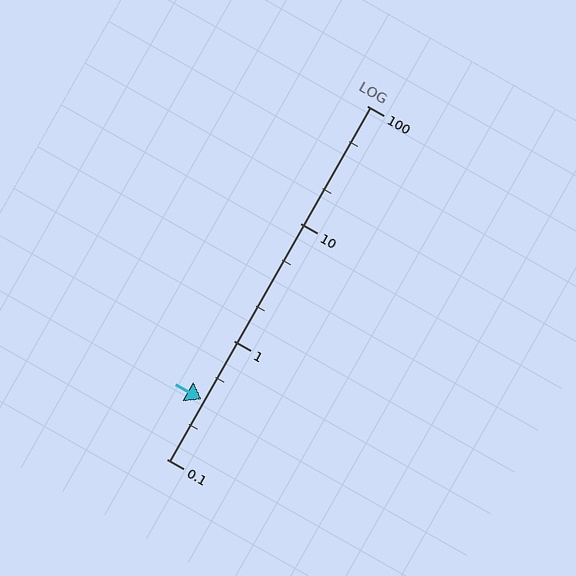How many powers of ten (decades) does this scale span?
The scale spans 3 decades, from 0.1 to 100.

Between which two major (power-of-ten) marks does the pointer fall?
The pointer is between 0.1 and 1.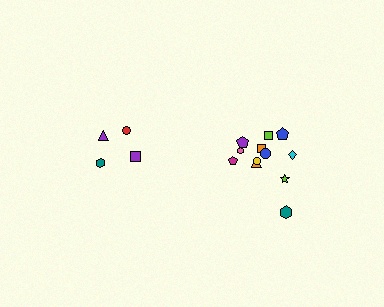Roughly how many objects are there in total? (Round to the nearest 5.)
Roughly 15 objects in total.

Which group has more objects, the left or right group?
The right group.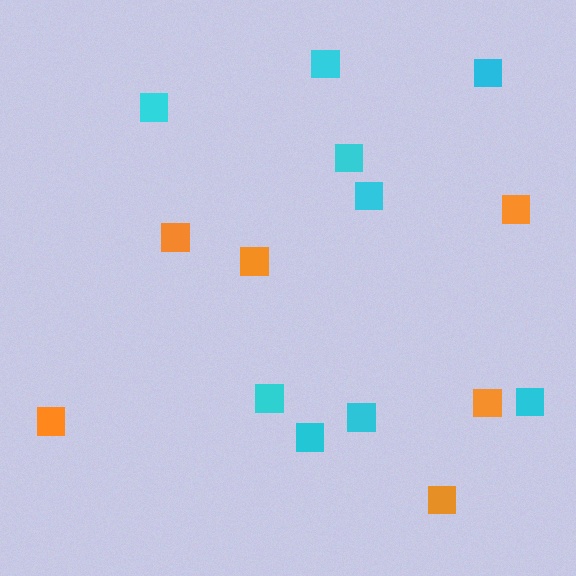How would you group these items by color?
There are 2 groups: one group of orange squares (6) and one group of cyan squares (9).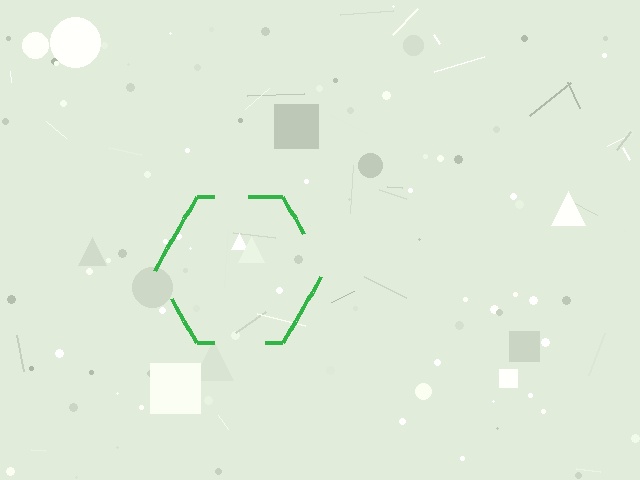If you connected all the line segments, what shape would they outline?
They would outline a hexagon.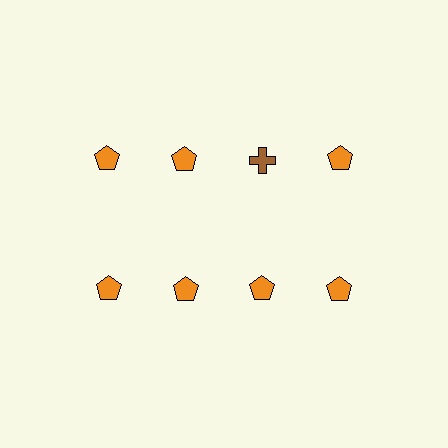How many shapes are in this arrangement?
There are 8 shapes arranged in a grid pattern.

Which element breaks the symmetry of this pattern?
The brown cross in the top row, center column breaks the symmetry. All other shapes are orange pentagons.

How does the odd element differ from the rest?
It differs in both color (brown instead of orange) and shape (cross instead of pentagon).